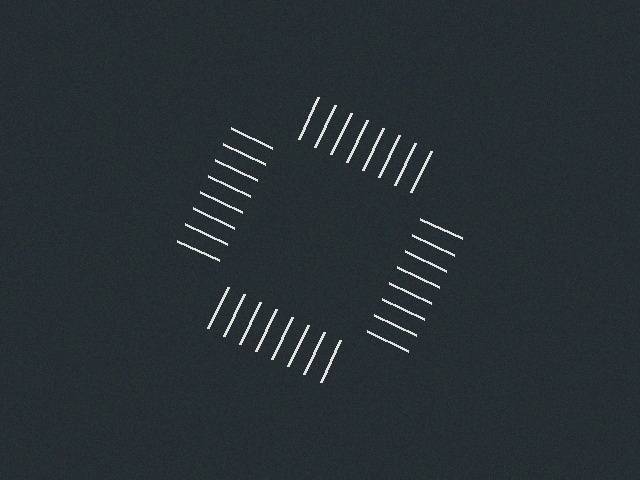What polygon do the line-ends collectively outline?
An illusory square — the line segments terminate on its edges but no continuous stroke is drawn.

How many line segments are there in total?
32 — 8 along each of the 4 edges.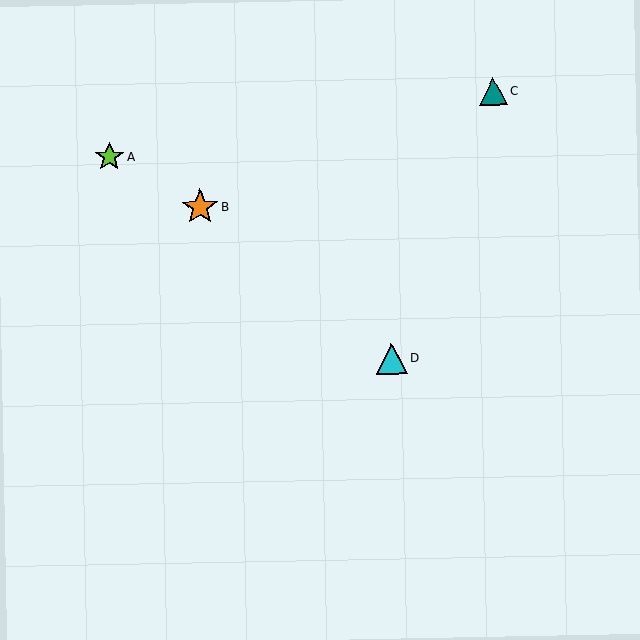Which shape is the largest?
The orange star (labeled B) is the largest.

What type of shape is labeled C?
Shape C is a teal triangle.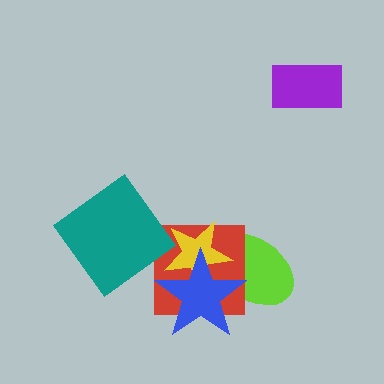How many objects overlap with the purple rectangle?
0 objects overlap with the purple rectangle.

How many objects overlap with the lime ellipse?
3 objects overlap with the lime ellipse.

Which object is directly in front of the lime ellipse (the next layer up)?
The red square is directly in front of the lime ellipse.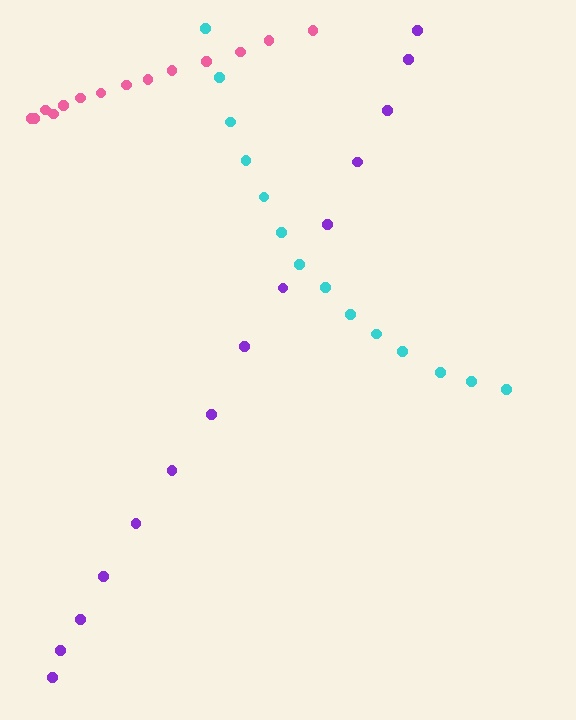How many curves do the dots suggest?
There are 3 distinct paths.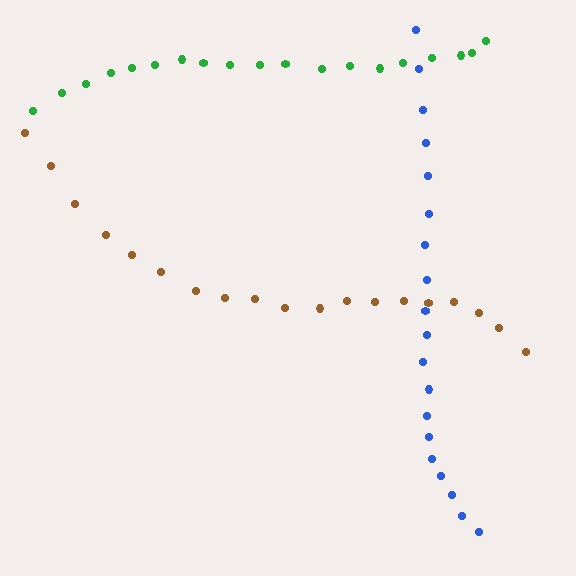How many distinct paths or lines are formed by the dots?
There are 3 distinct paths.